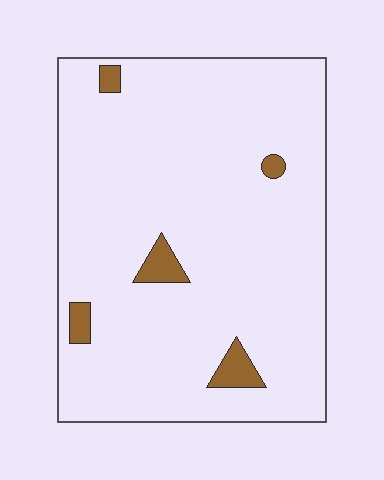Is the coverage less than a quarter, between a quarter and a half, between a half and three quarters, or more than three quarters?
Less than a quarter.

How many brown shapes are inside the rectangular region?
5.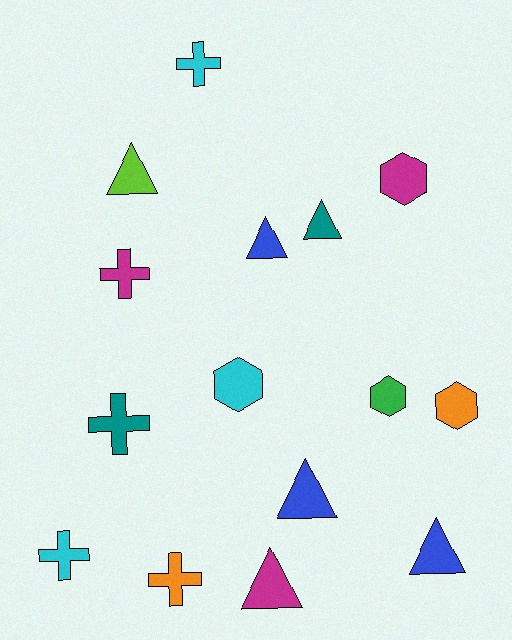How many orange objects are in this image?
There are 2 orange objects.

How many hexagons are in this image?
There are 4 hexagons.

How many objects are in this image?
There are 15 objects.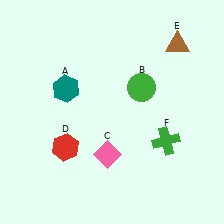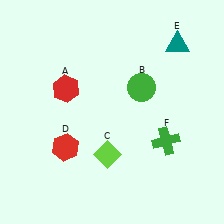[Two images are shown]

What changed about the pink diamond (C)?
In Image 1, C is pink. In Image 2, it changed to lime.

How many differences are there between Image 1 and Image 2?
There are 3 differences between the two images.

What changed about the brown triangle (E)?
In Image 1, E is brown. In Image 2, it changed to teal.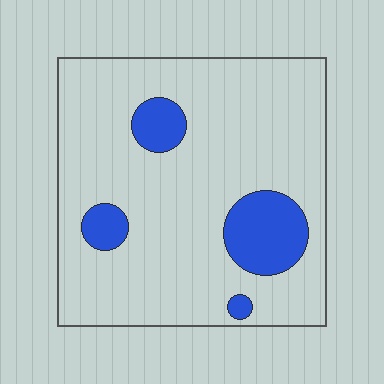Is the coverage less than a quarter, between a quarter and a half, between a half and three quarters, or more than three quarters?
Less than a quarter.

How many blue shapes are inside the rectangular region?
4.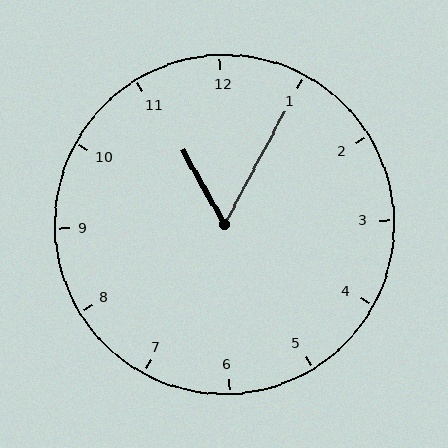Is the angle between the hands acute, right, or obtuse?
It is acute.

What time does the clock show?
11:05.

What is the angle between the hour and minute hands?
Approximately 58 degrees.